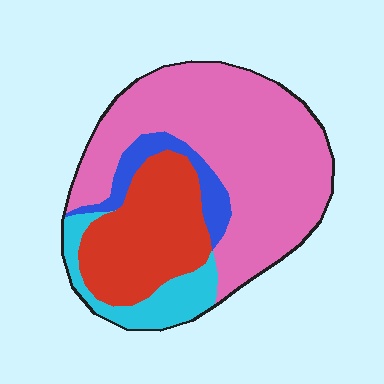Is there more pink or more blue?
Pink.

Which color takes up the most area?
Pink, at roughly 55%.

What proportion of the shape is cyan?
Cyan takes up about one eighth (1/8) of the shape.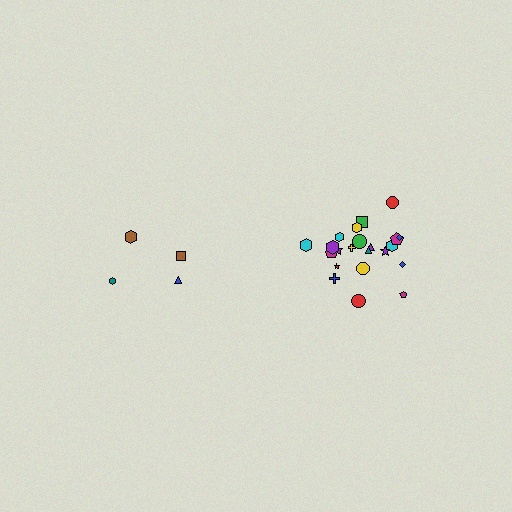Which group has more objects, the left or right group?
The right group.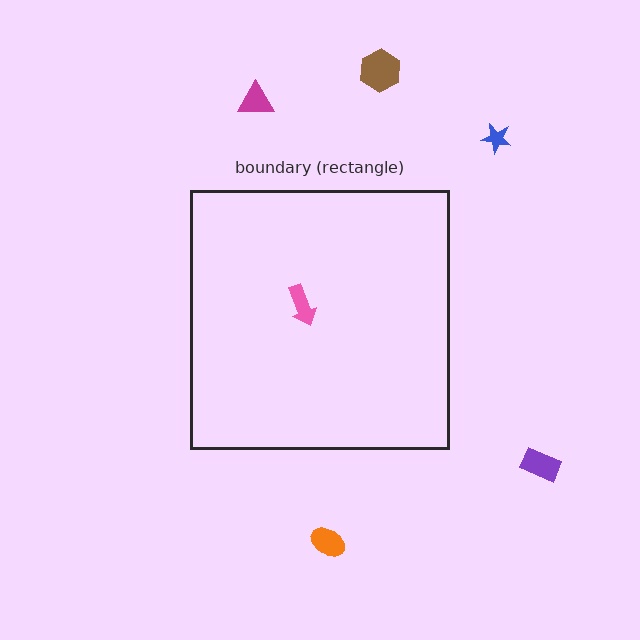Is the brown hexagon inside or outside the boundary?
Outside.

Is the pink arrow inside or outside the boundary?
Inside.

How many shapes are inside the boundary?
1 inside, 5 outside.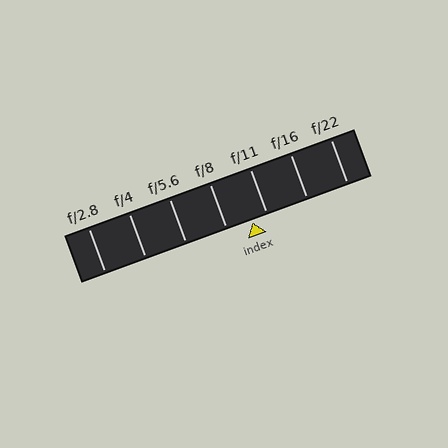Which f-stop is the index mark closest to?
The index mark is closest to f/11.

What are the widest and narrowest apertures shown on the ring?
The widest aperture shown is f/2.8 and the narrowest is f/22.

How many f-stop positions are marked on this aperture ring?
There are 7 f-stop positions marked.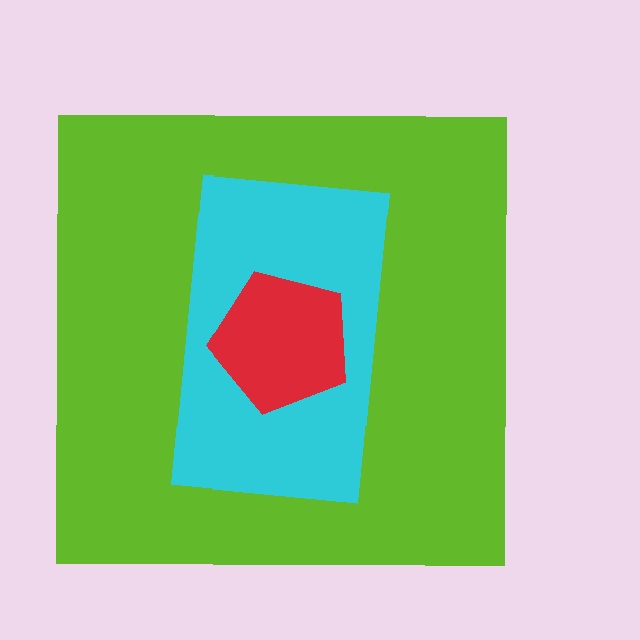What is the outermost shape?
The lime square.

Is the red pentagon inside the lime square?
Yes.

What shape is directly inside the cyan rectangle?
The red pentagon.